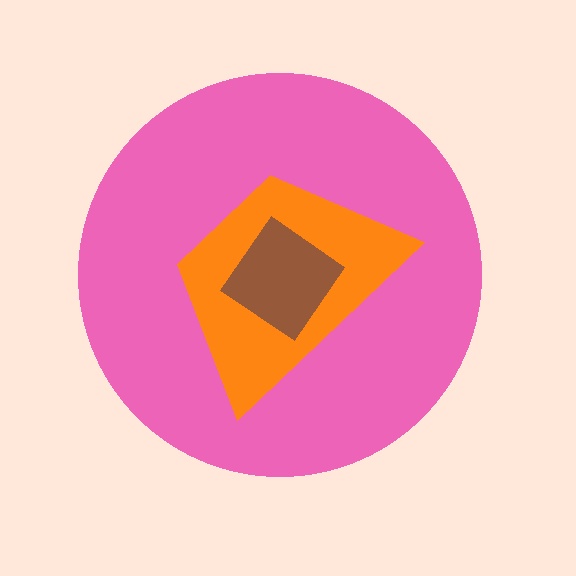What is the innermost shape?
The brown diamond.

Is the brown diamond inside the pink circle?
Yes.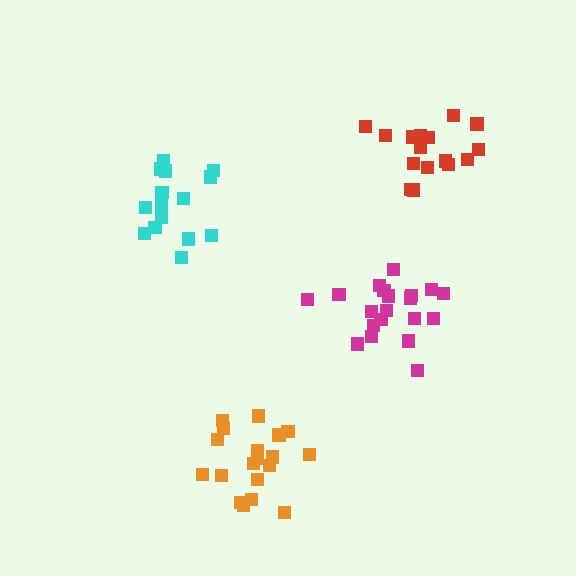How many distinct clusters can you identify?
There are 4 distinct clusters.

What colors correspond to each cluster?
The clusters are colored: orange, magenta, red, cyan.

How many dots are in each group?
Group 1: 19 dots, Group 2: 20 dots, Group 3: 17 dots, Group 4: 16 dots (72 total).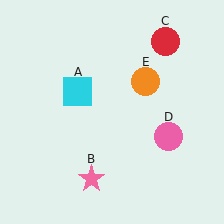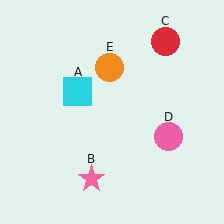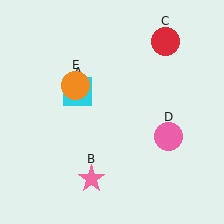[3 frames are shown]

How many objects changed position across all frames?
1 object changed position: orange circle (object E).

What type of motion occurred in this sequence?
The orange circle (object E) rotated counterclockwise around the center of the scene.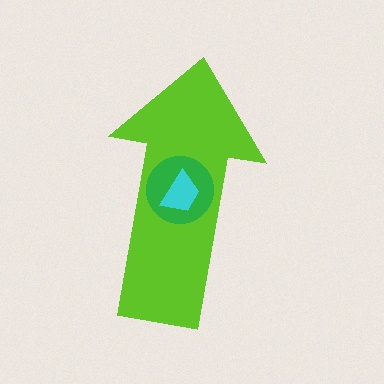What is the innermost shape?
The cyan trapezoid.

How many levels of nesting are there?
3.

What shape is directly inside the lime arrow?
The green circle.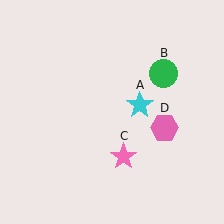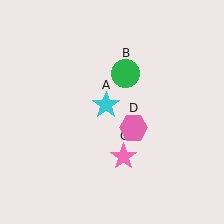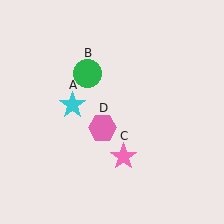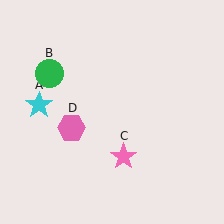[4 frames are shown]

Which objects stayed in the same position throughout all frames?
Pink star (object C) remained stationary.